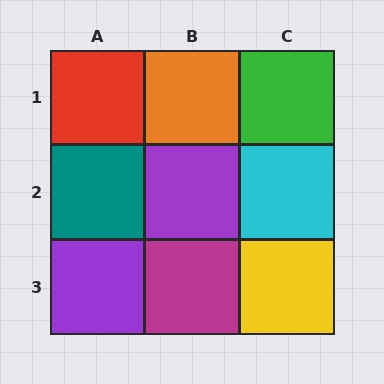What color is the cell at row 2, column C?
Cyan.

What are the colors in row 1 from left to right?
Red, orange, green.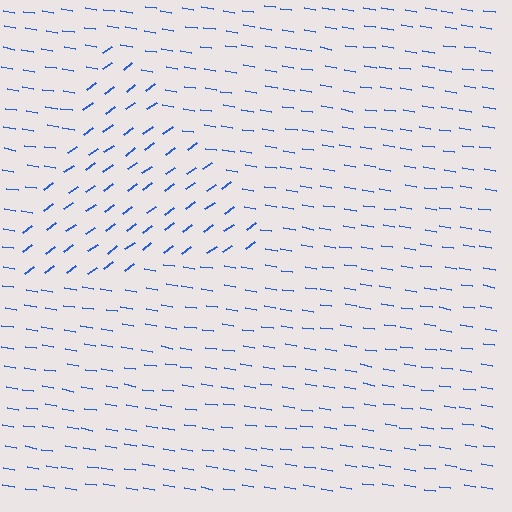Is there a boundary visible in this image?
Yes, there is a texture boundary formed by a change in line orientation.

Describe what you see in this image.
The image is filled with small blue line segments. A triangle region in the image has lines oriented differently from the surrounding lines, creating a visible texture boundary.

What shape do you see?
I see a triangle.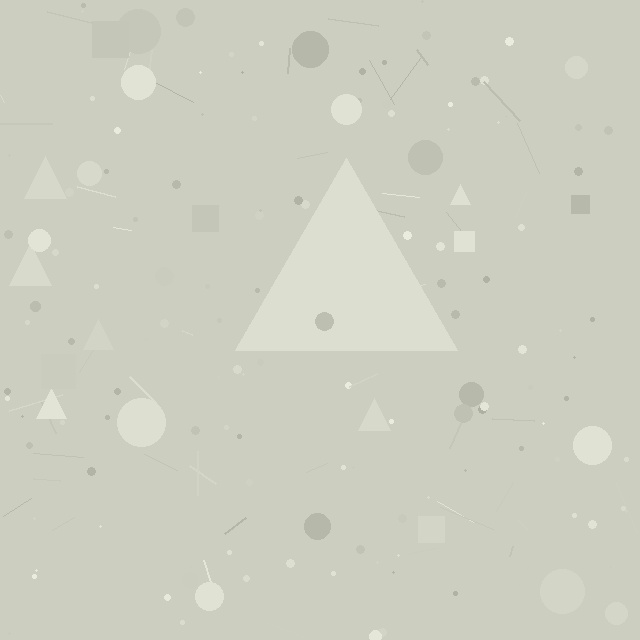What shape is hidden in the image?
A triangle is hidden in the image.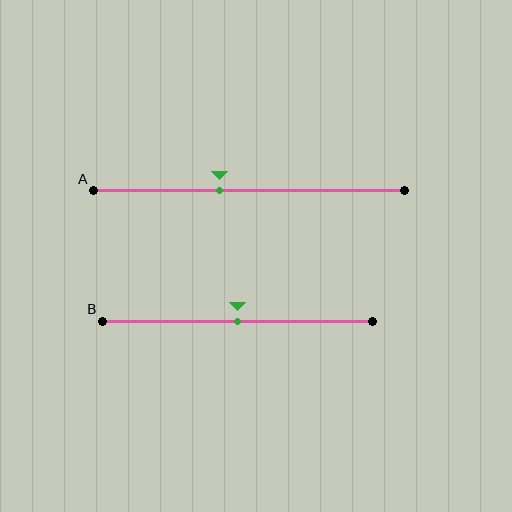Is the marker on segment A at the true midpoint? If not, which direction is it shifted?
No, the marker on segment A is shifted to the left by about 9% of the segment length.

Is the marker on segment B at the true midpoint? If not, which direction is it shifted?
Yes, the marker on segment B is at the true midpoint.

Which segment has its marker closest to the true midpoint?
Segment B has its marker closest to the true midpoint.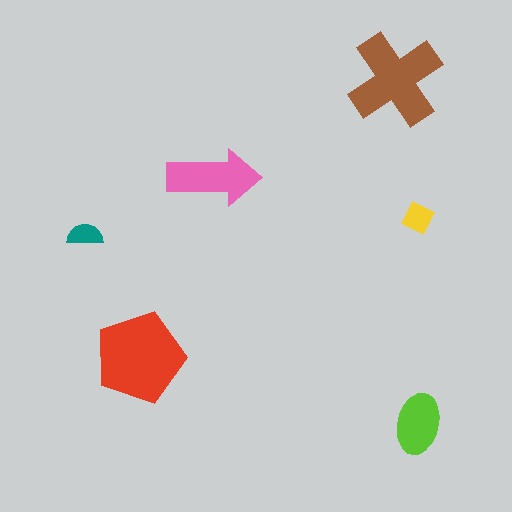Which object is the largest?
The red pentagon.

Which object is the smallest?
The teal semicircle.